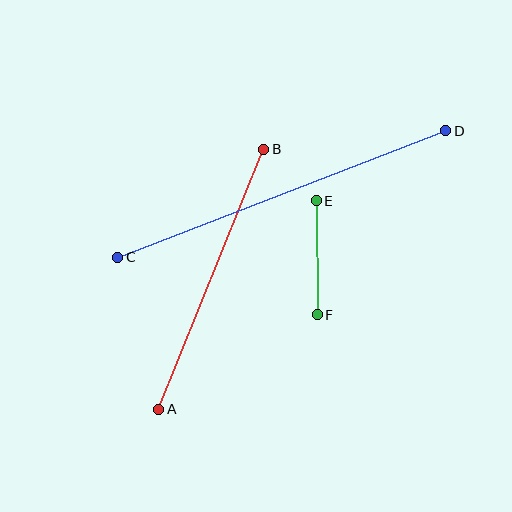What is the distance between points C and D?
The distance is approximately 351 pixels.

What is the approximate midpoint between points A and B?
The midpoint is at approximately (211, 279) pixels.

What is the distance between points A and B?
The distance is approximately 281 pixels.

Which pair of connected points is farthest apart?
Points C and D are farthest apart.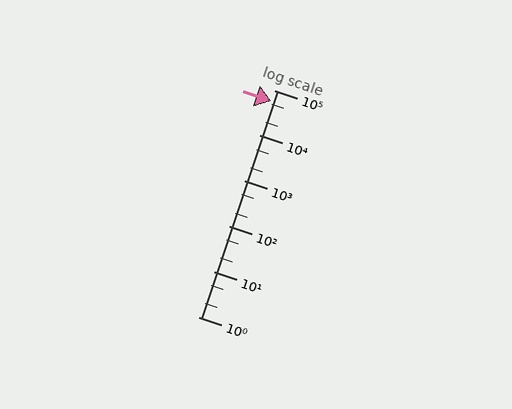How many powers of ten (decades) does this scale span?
The scale spans 5 decades, from 1 to 100000.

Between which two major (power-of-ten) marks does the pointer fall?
The pointer is between 10000 and 100000.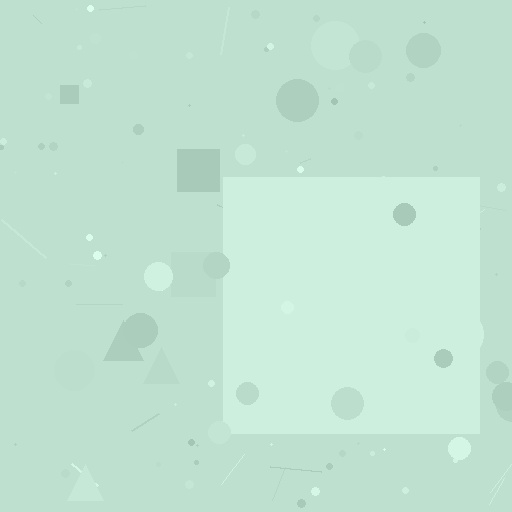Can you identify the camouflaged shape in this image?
The camouflaged shape is a square.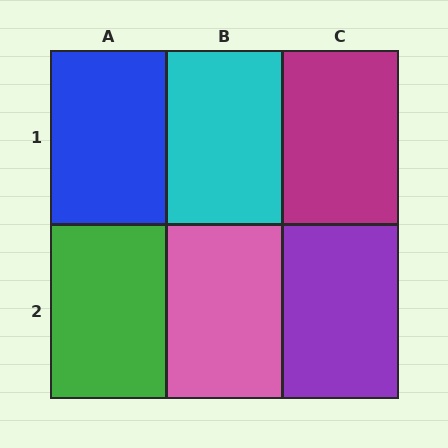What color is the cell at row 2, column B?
Pink.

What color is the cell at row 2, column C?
Purple.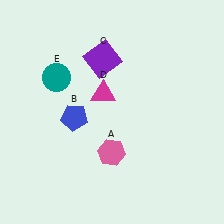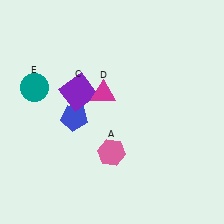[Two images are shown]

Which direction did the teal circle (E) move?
The teal circle (E) moved left.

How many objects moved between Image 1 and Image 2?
2 objects moved between the two images.